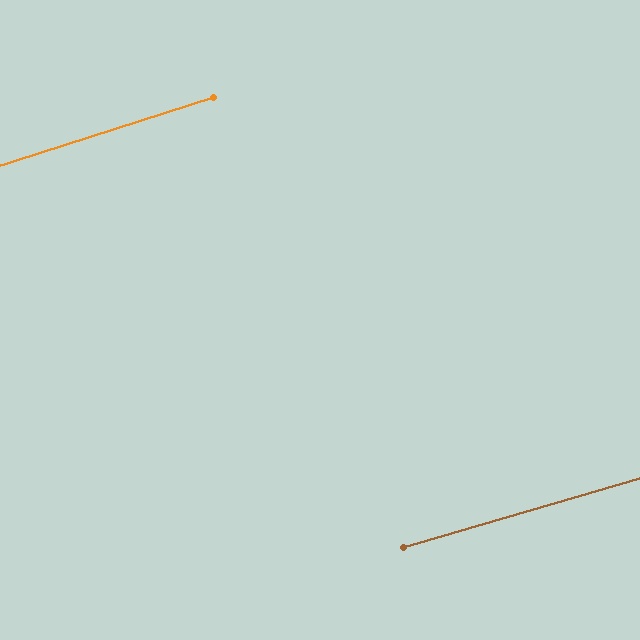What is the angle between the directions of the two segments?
Approximately 1 degree.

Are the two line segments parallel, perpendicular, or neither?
Parallel — their directions differ by only 1.2°.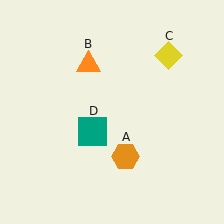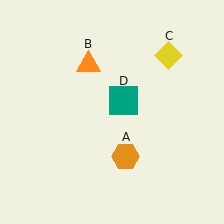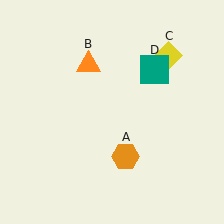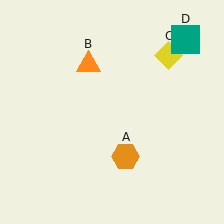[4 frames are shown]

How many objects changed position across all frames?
1 object changed position: teal square (object D).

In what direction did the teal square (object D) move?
The teal square (object D) moved up and to the right.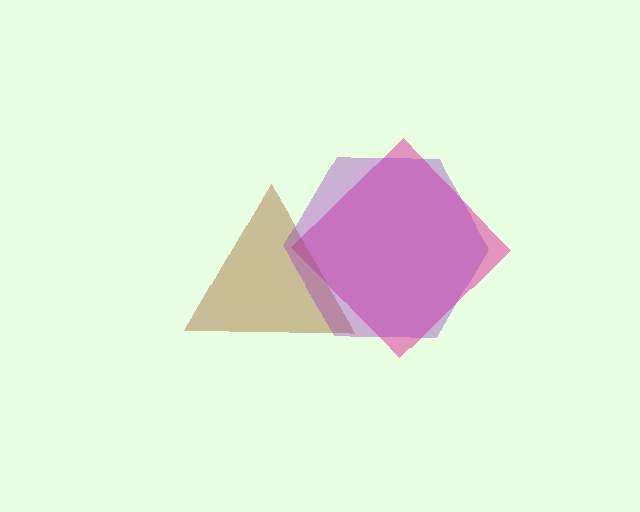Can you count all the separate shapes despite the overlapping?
Yes, there are 3 separate shapes.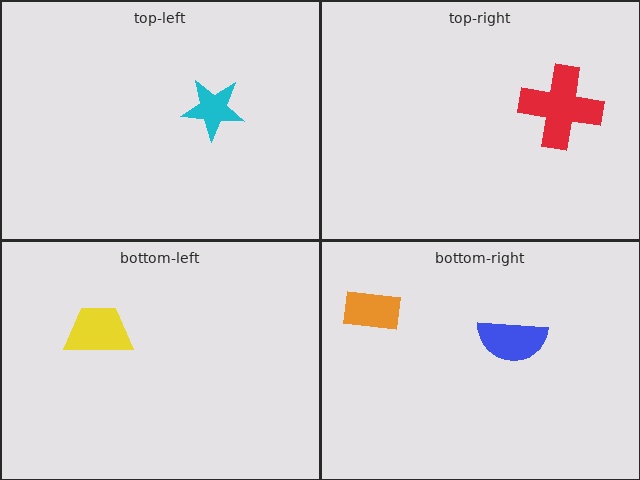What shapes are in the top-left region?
The cyan star.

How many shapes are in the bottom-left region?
1.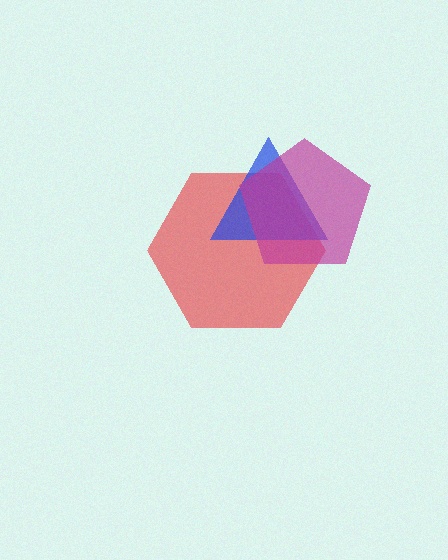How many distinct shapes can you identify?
There are 3 distinct shapes: a red hexagon, a blue triangle, a magenta pentagon.